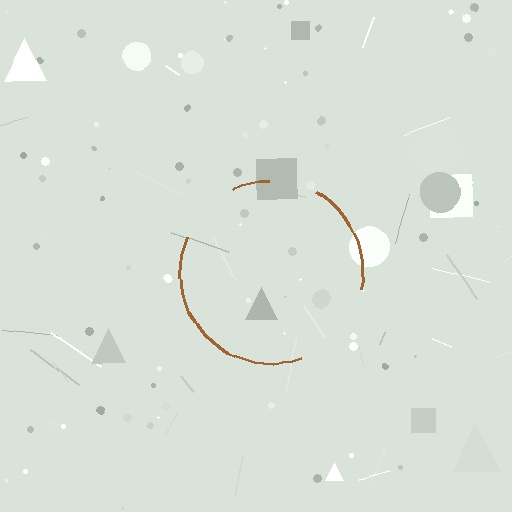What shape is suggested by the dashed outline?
The dashed outline suggests a circle.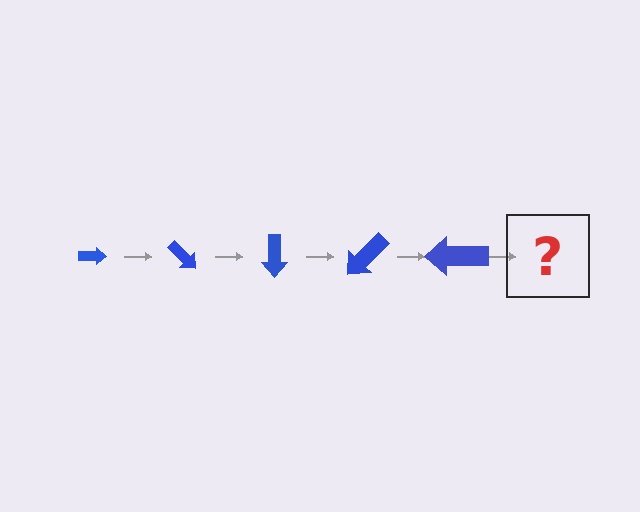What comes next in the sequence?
The next element should be an arrow, larger than the previous one and rotated 225 degrees from the start.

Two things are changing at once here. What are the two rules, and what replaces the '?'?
The two rules are that the arrow grows larger each step and it rotates 45 degrees each step. The '?' should be an arrow, larger than the previous one and rotated 225 degrees from the start.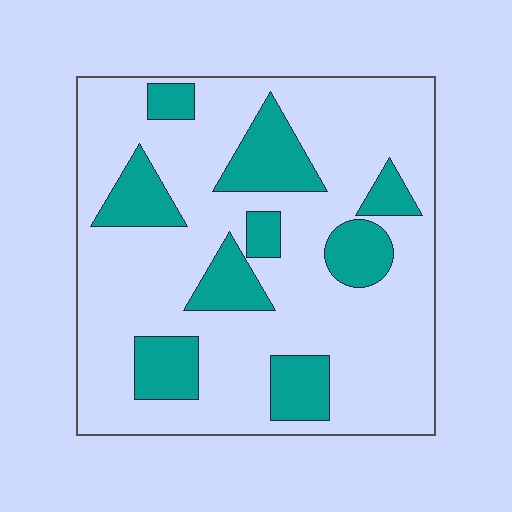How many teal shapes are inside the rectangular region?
9.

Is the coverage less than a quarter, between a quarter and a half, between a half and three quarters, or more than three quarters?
Less than a quarter.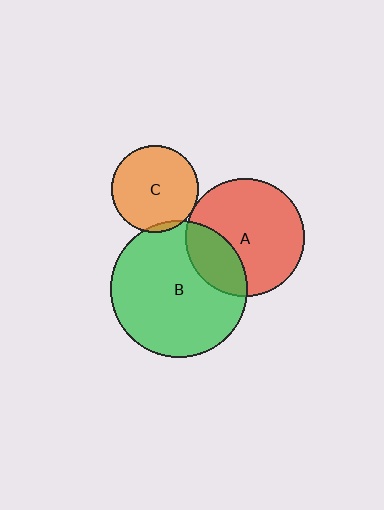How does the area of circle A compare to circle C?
Approximately 1.9 times.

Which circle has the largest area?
Circle B (green).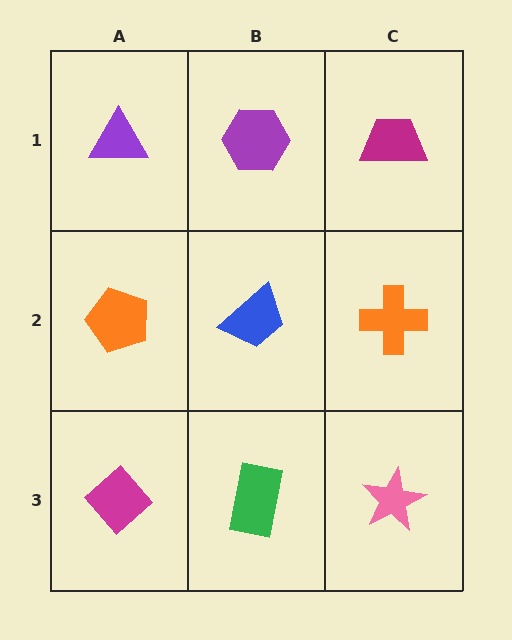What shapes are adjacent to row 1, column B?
A blue trapezoid (row 2, column B), a purple triangle (row 1, column A), a magenta trapezoid (row 1, column C).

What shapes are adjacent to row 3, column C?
An orange cross (row 2, column C), a green rectangle (row 3, column B).